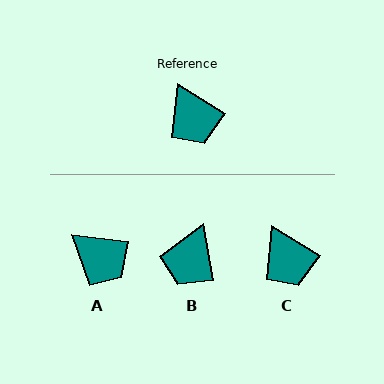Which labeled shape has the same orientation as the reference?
C.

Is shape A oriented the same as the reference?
No, it is off by about 25 degrees.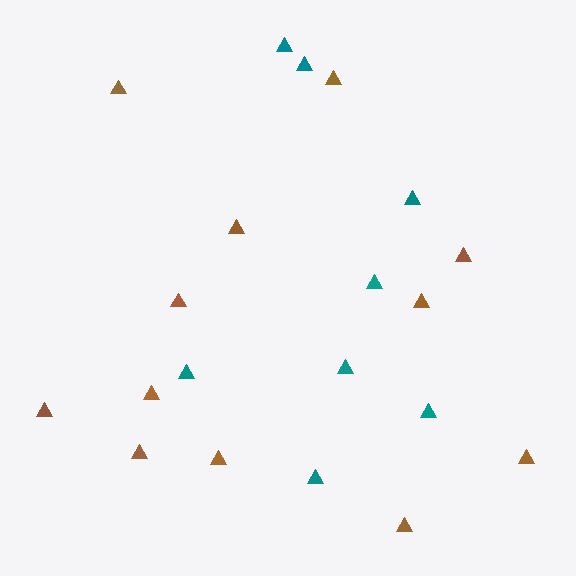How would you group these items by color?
There are 2 groups: one group of brown triangles (12) and one group of teal triangles (8).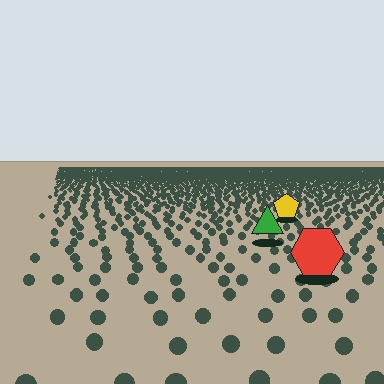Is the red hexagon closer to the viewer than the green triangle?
Yes. The red hexagon is closer — you can tell from the texture gradient: the ground texture is coarser near it.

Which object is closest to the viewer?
The red hexagon is closest. The texture marks near it are larger and more spread out.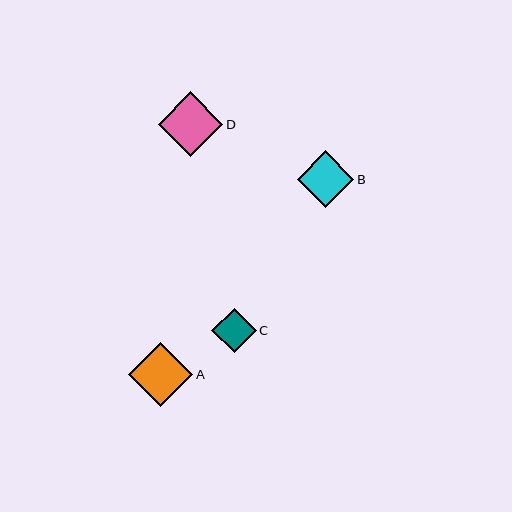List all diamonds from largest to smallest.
From largest to smallest: D, A, B, C.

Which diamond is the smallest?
Diamond C is the smallest with a size of approximately 44 pixels.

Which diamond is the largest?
Diamond D is the largest with a size of approximately 65 pixels.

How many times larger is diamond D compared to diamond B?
Diamond D is approximately 1.1 times the size of diamond B.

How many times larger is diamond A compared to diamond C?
Diamond A is approximately 1.5 times the size of diamond C.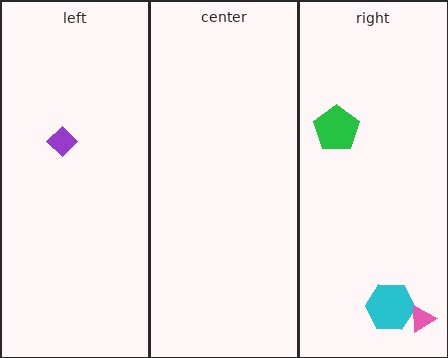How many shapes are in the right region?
3.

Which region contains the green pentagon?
The right region.